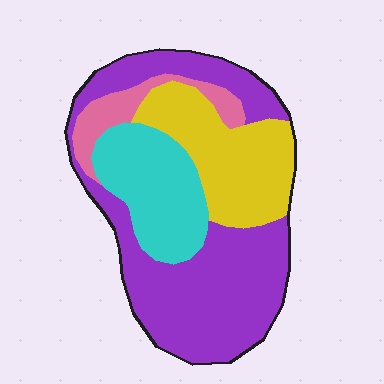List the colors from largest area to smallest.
From largest to smallest: purple, yellow, cyan, pink.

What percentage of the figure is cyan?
Cyan takes up about one fifth (1/5) of the figure.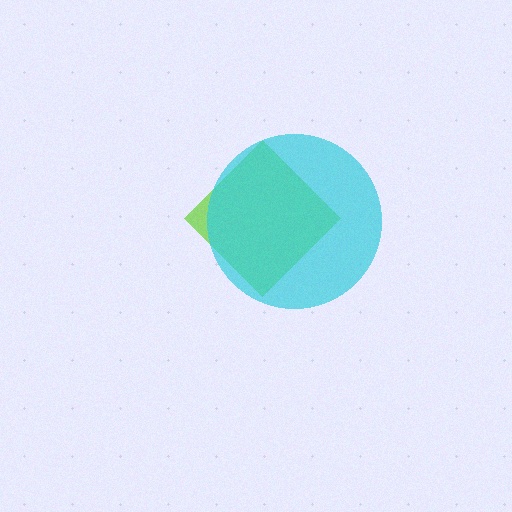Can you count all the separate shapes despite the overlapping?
Yes, there are 2 separate shapes.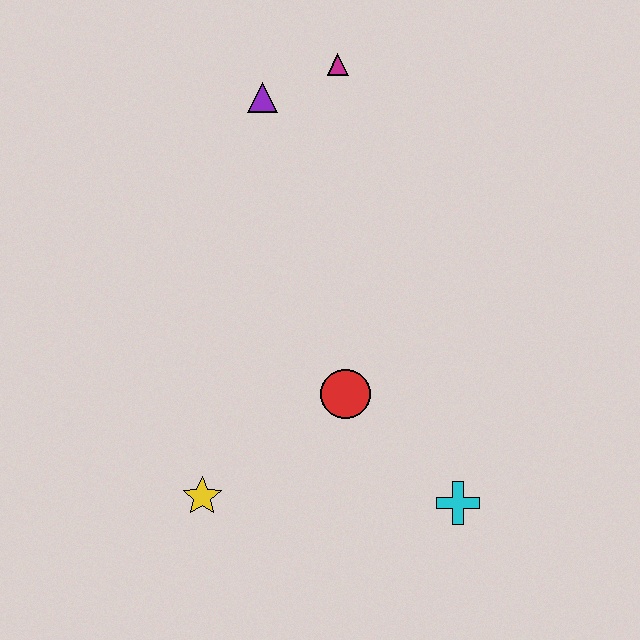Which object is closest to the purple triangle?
The magenta triangle is closest to the purple triangle.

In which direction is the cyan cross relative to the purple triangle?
The cyan cross is below the purple triangle.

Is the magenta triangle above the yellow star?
Yes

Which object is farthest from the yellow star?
The magenta triangle is farthest from the yellow star.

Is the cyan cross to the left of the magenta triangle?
No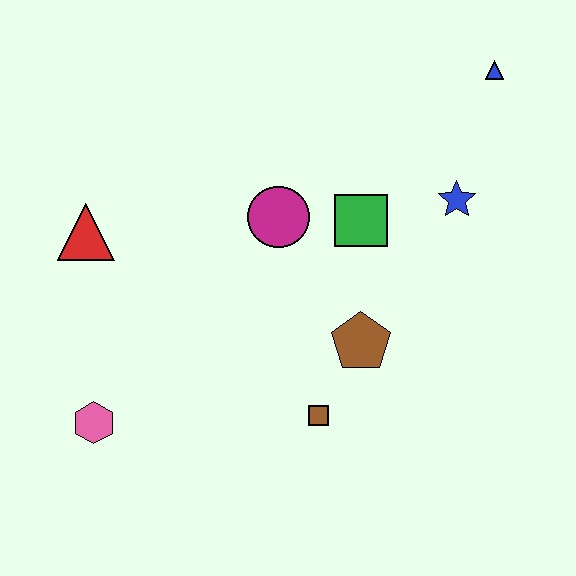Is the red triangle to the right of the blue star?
No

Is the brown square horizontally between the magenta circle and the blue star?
Yes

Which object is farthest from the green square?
The pink hexagon is farthest from the green square.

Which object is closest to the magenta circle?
The green square is closest to the magenta circle.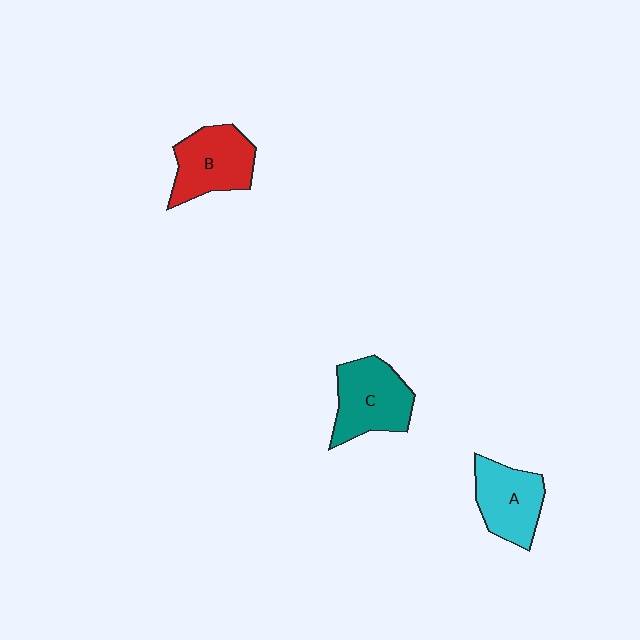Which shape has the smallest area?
Shape A (cyan).